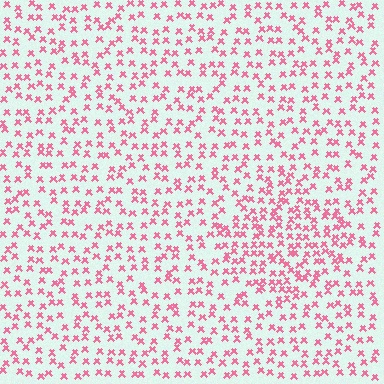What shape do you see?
I see a diamond.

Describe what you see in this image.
The image contains small pink elements arranged at two different densities. A diamond-shaped region is visible where the elements are more densely packed than the surrounding area.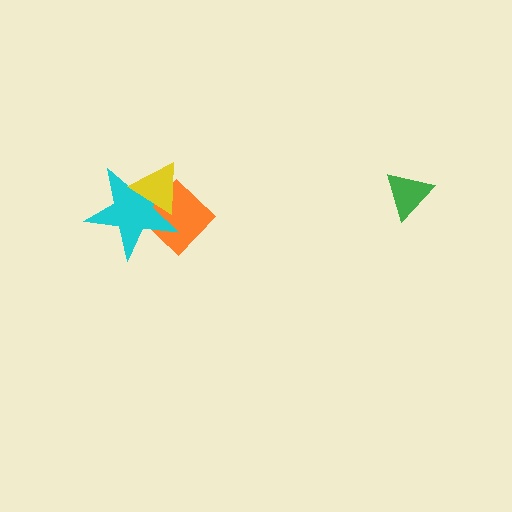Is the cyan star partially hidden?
Yes, it is partially covered by another shape.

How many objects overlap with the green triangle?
0 objects overlap with the green triangle.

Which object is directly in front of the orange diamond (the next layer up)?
The cyan star is directly in front of the orange diamond.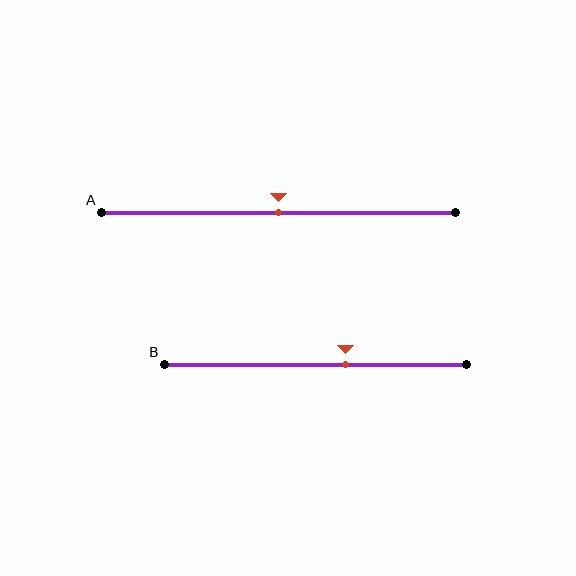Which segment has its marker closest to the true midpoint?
Segment A has its marker closest to the true midpoint.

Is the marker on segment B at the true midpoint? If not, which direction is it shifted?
No, the marker on segment B is shifted to the right by about 10% of the segment length.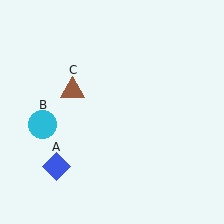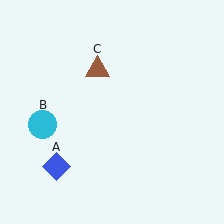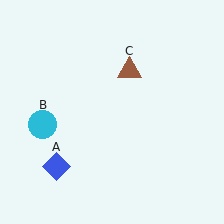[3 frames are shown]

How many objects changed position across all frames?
1 object changed position: brown triangle (object C).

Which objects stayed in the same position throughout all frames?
Blue diamond (object A) and cyan circle (object B) remained stationary.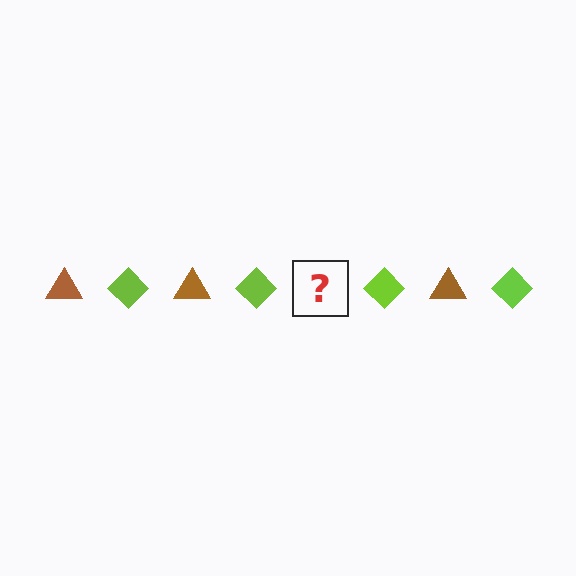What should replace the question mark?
The question mark should be replaced with a brown triangle.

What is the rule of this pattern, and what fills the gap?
The rule is that the pattern alternates between brown triangle and lime diamond. The gap should be filled with a brown triangle.